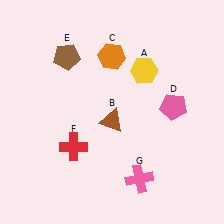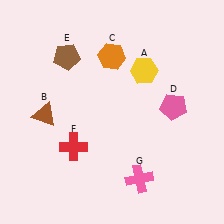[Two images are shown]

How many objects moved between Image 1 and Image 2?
1 object moved between the two images.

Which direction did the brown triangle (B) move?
The brown triangle (B) moved left.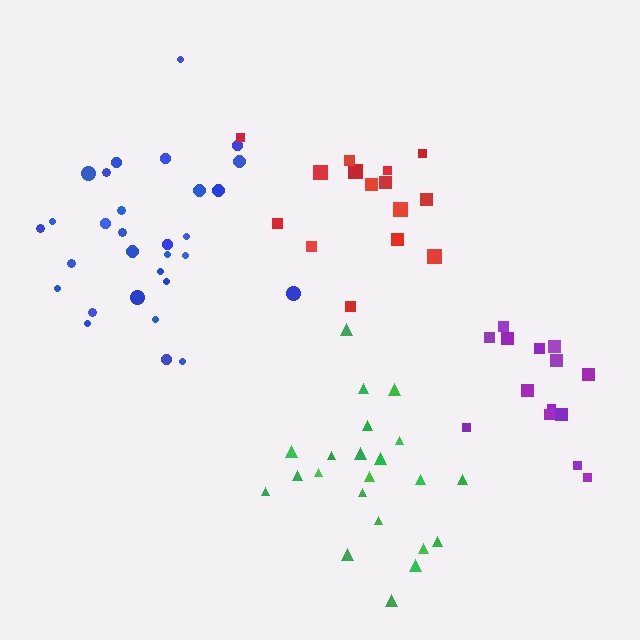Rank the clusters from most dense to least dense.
blue, green, red, purple.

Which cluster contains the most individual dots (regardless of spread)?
Blue (30).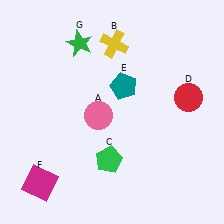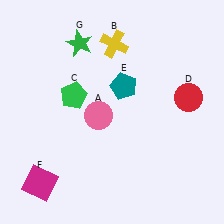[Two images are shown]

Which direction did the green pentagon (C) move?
The green pentagon (C) moved up.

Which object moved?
The green pentagon (C) moved up.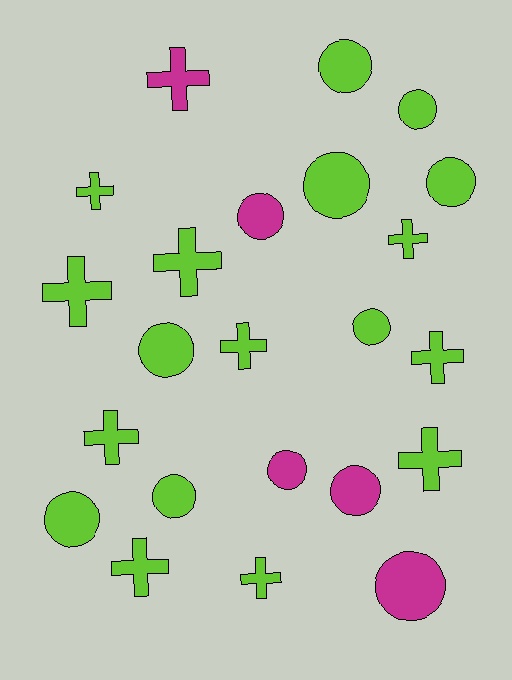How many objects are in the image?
There are 23 objects.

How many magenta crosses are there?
There is 1 magenta cross.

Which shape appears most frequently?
Circle, with 12 objects.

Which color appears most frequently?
Lime, with 18 objects.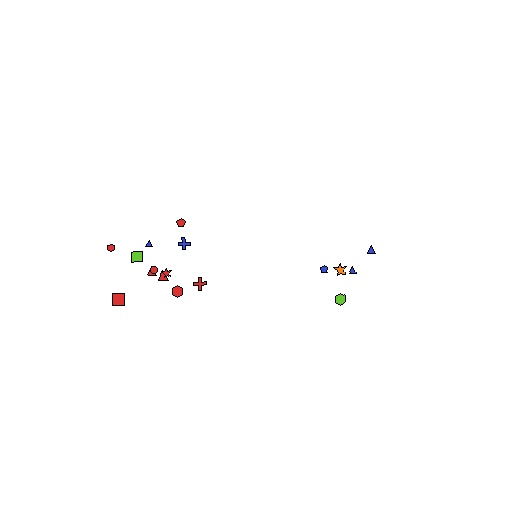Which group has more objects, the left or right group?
The left group.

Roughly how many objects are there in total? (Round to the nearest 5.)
Roughly 15 objects in total.